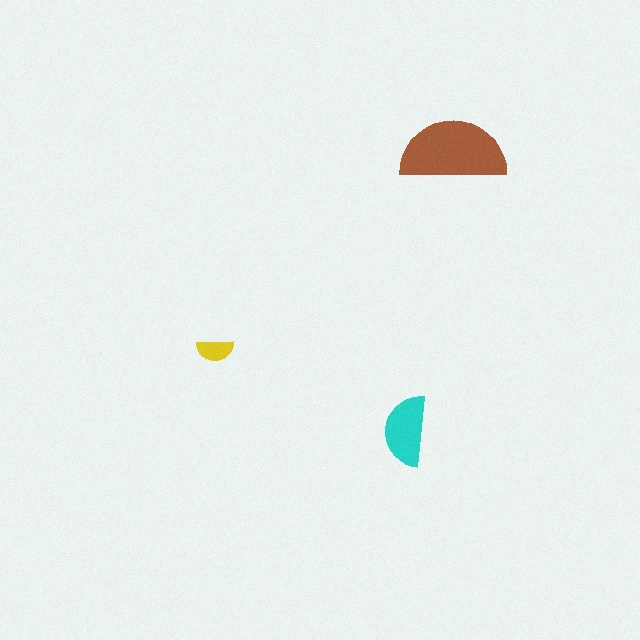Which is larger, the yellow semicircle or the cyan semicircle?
The cyan one.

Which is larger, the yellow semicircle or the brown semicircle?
The brown one.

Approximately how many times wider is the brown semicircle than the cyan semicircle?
About 1.5 times wider.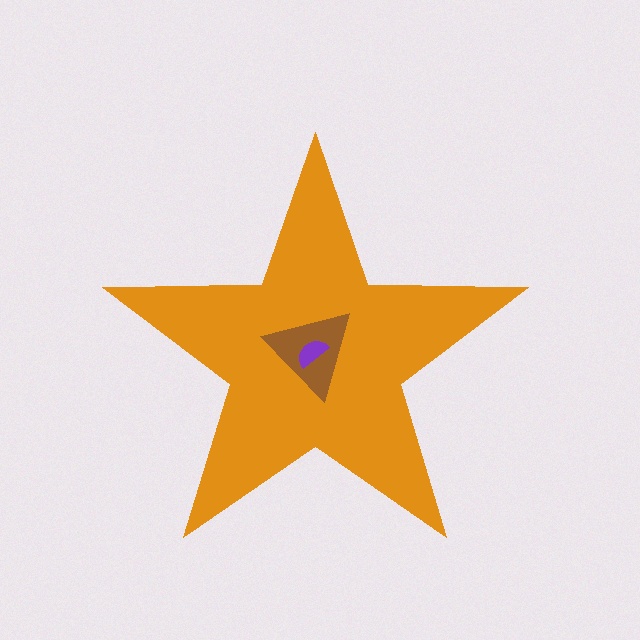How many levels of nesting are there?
3.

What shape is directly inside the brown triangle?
The purple semicircle.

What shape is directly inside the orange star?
The brown triangle.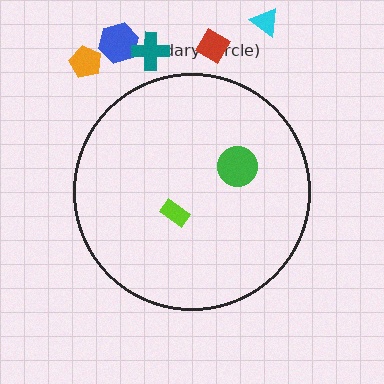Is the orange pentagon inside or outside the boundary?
Outside.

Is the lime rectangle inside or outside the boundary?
Inside.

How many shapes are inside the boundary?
2 inside, 5 outside.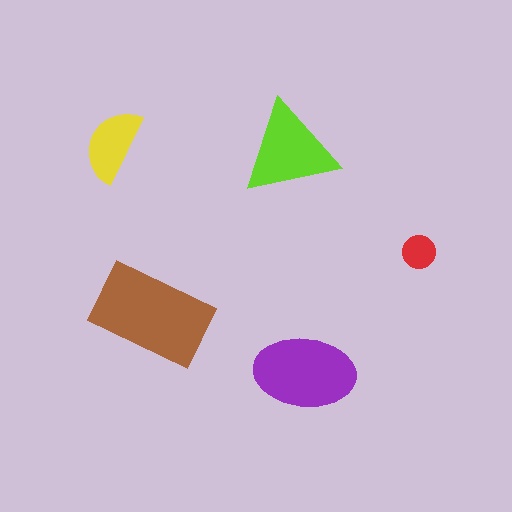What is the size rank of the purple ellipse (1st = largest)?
2nd.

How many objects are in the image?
There are 5 objects in the image.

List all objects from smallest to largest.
The red circle, the yellow semicircle, the lime triangle, the purple ellipse, the brown rectangle.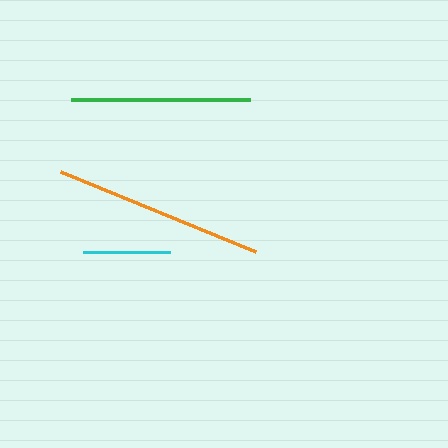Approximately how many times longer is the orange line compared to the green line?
The orange line is approximately 1.2 times the length of the green line.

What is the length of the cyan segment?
The cyan segment is approximately 87 pixels long.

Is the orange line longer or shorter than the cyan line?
The orange line is longer than the cyan line.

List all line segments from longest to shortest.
From longest to shortest: orange, green, cyan.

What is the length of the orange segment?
The orange segment is approximately 212 pixels long.